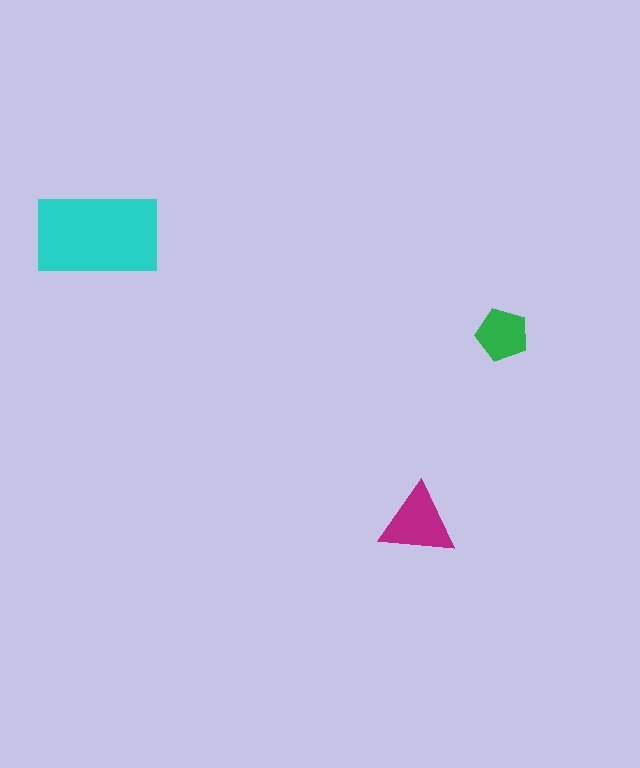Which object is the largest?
The cyan rectangle.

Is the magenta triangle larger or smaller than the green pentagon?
Larger.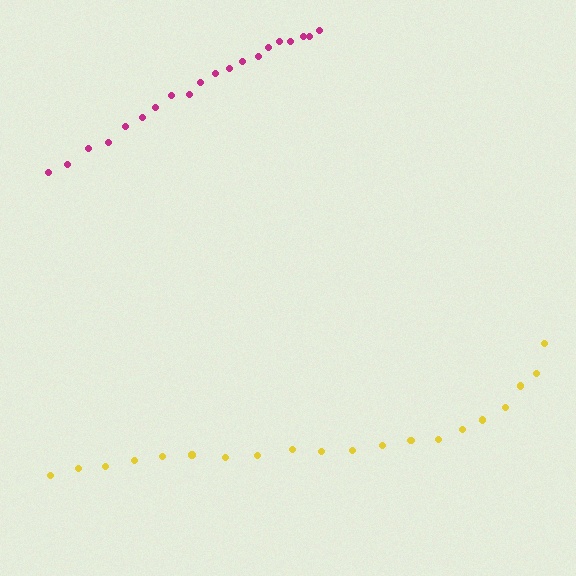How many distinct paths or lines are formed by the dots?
There are 2 distinct paths.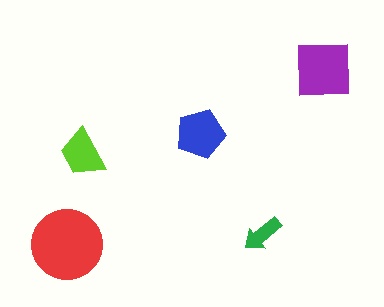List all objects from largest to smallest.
The red circle, the purple square, the blue pentagon, the lime trapezoid, the green arrow.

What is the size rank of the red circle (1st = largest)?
1st.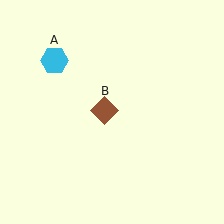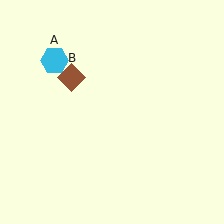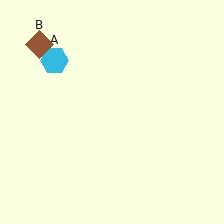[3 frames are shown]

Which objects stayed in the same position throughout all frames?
Cyan hexagon (object A) remained stationary.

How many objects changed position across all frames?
1 object changed position: brown diamond (object B).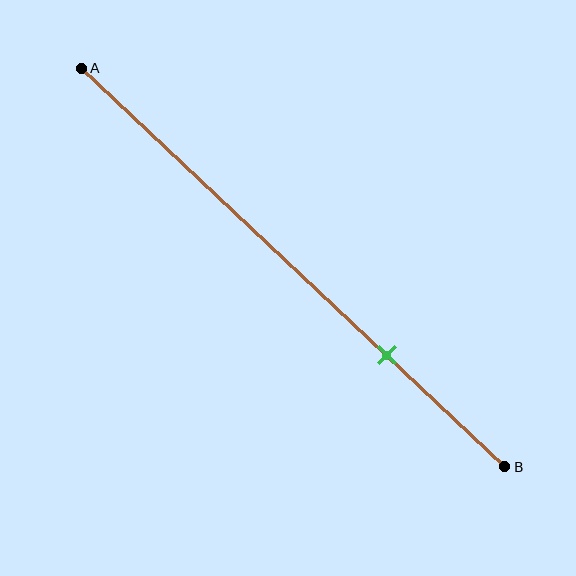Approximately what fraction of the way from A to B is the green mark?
The green mark is approximately 70% of the way from A to B.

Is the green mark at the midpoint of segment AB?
No, the mark is at about 70% from A, not at the 50% midpoint.